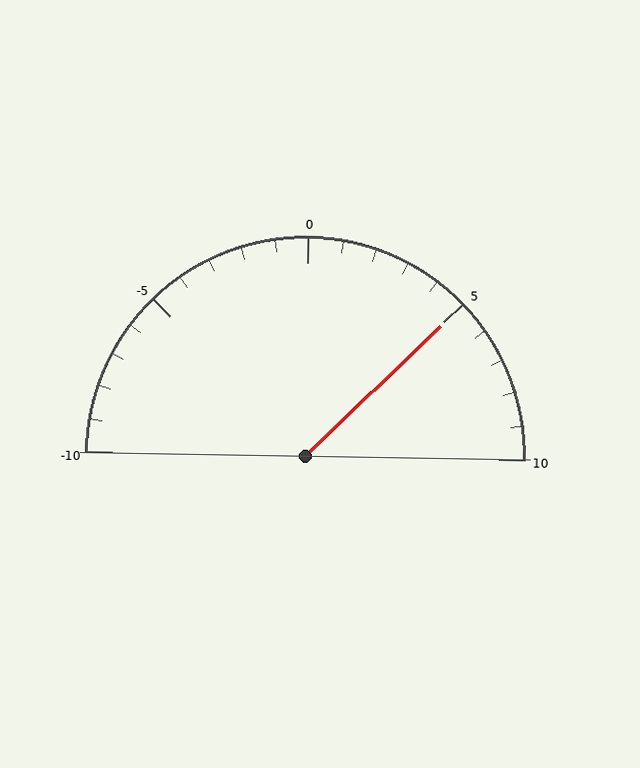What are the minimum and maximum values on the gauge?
The gauge ranges from -10 to 10.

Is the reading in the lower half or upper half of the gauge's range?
The reading is in the upper half of the range (-10 to 10).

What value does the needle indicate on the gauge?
The needle indicates approximately 5.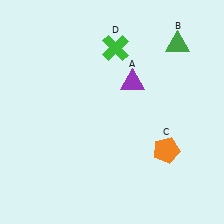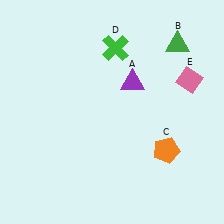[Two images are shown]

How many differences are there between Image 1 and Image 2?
There is 1 difference between the two images.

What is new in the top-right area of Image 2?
A pink diamond (E) was added in the top-right area of Image 2.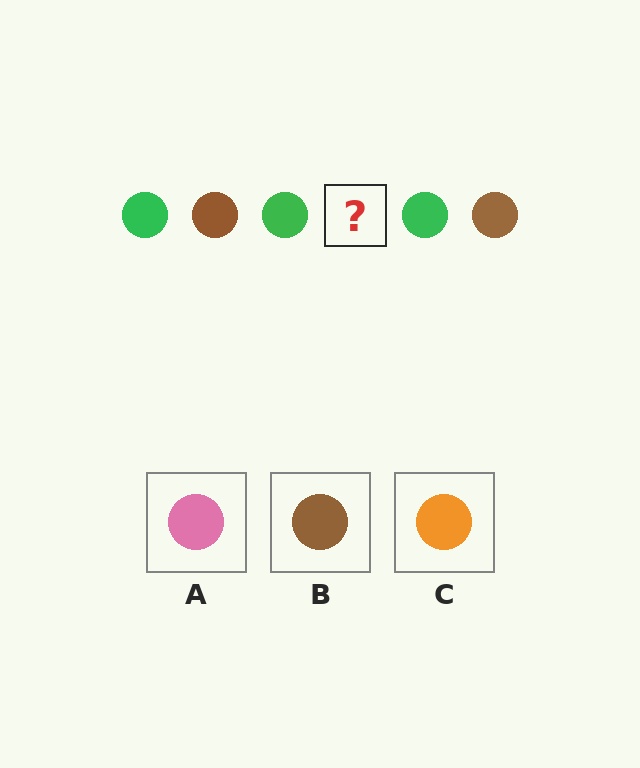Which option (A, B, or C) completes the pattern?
B.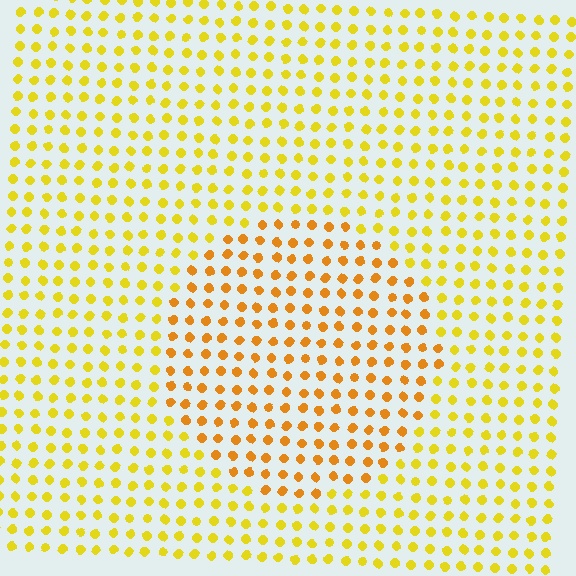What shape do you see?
I see a circle.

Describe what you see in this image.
The image is filled with small yellow elements in a uniform arrangement. A circle-shaped region is visible where the elements are tinted to a slightly different hue, forming a subtle color boundary.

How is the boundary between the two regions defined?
The boundary is defined purely by a slight shift in hue (about 24 degrees). Spacing, size, and orientation are identical on both sides.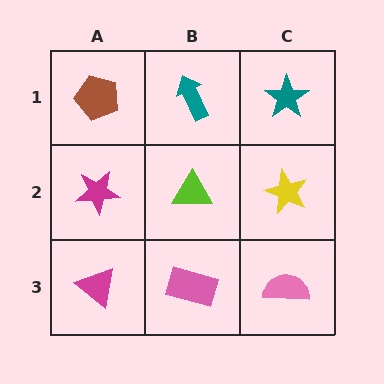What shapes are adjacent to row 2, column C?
A teal star (row 1, column C), a pink semicircle (row 3, column C), a lime triangle (row 2, column B).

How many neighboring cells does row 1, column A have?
2.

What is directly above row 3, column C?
A yellow star.